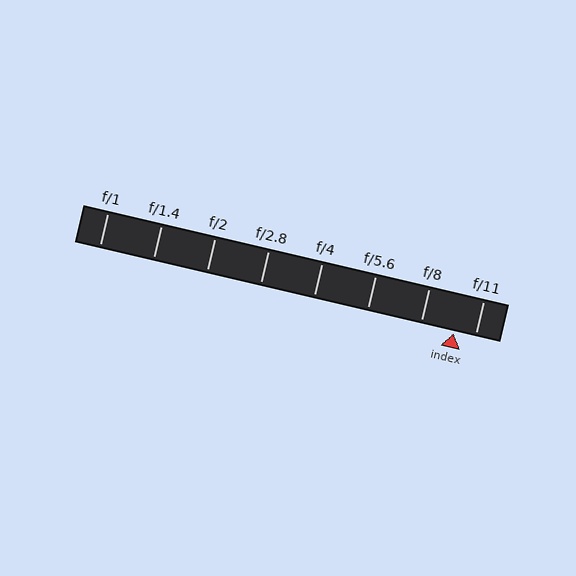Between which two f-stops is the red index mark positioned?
The index mark is between f/8 and f/11.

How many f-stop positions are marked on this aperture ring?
There are 8 f-stop positions marked.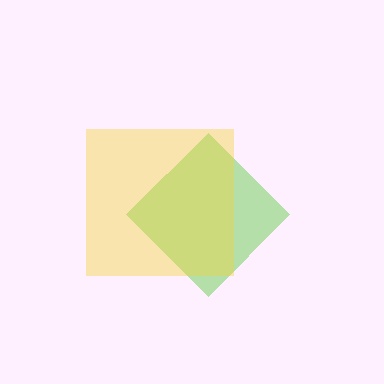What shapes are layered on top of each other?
The layered shapes are: a lime diamond, a yellow square.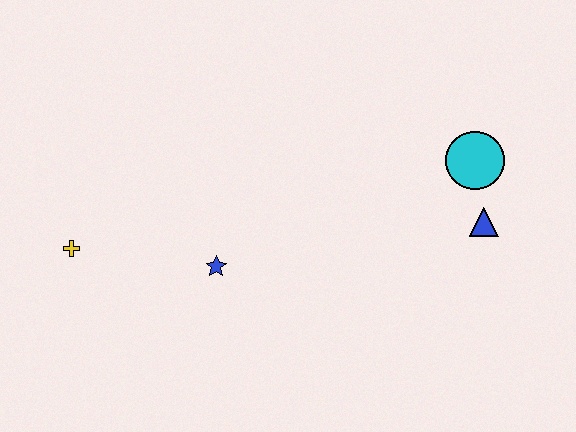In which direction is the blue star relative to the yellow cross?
The blue star is to the right of the yellow cross.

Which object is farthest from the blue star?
The cyan circle is farthest from the blue star.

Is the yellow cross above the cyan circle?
No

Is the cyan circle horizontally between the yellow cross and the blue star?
No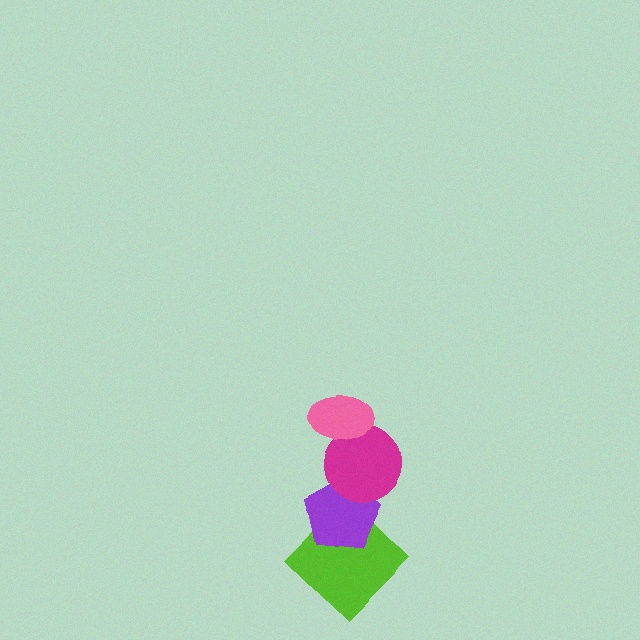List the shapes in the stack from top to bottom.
From top to bottom: the pink ellipse, the magenta circle, the purple pentagon, the lime diamond.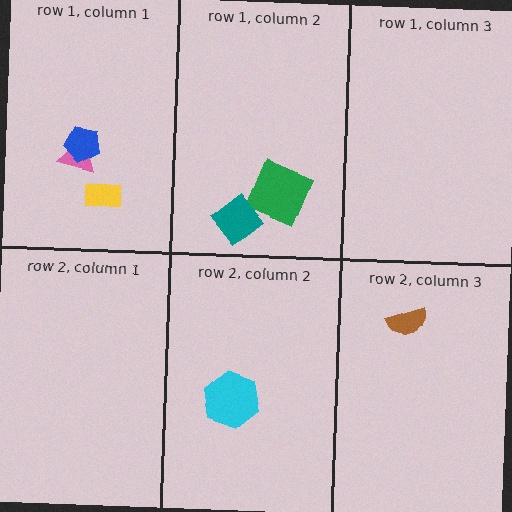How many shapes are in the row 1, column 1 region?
3.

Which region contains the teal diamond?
The row 1, column 2 region.